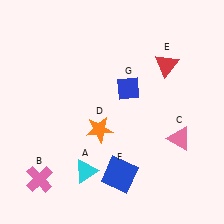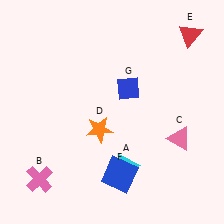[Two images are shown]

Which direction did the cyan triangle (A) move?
The cyan triangle (A) moved right.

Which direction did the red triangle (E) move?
The red triangle (E) moved up.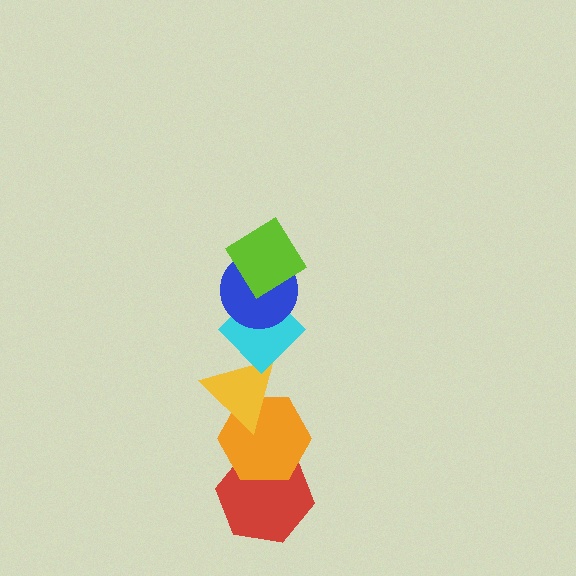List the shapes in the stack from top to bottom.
From top to bottom: the lime diamond, the blue circle, the cyan diamond, the yellow triangle, the orange hexagon, the red hexagon.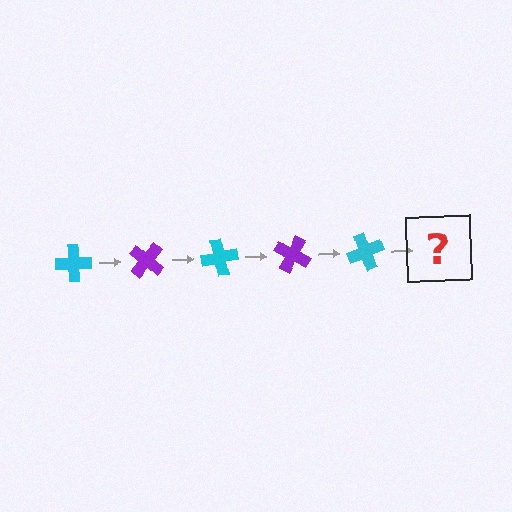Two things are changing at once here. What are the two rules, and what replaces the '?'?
The two rules are that it rotates 40 degrees each step and the color cycles through cyan and purple. The '?' should be a purple cross, rotated 200 degrees from the start.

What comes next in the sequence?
The next element should be a purple cross, rotated 200 degrees from the start.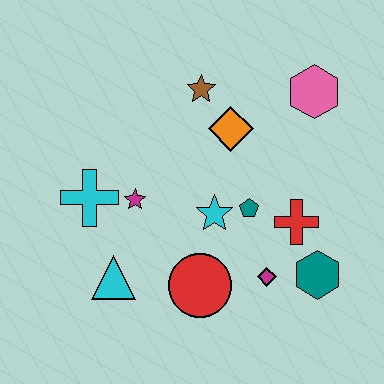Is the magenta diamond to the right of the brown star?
Yes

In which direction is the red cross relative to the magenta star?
The red cross is to the right of the magenta star.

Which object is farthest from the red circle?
The pink hexagon is farthest from the red circle.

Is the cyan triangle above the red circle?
Yes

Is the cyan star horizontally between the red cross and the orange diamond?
No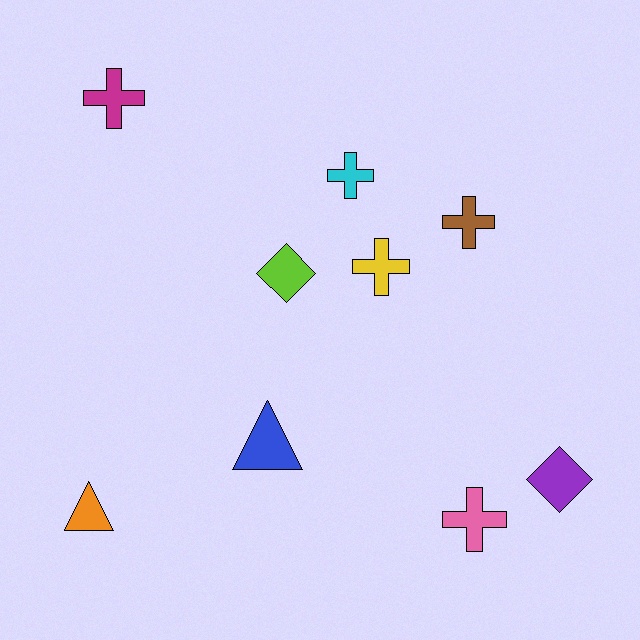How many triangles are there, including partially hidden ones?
There are 2 triangles.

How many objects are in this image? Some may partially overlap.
There are 9 objects.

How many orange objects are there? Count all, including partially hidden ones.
There is 1 orange object.